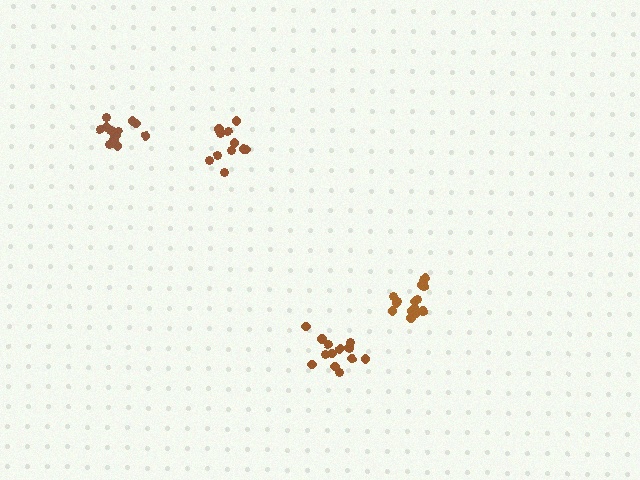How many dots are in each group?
Group 1: 15 dots, Group 2: 11 dots, Group 3: 14 dots, Group 4: 14 dots (54 total).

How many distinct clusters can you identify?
There are 4 distinct clusters.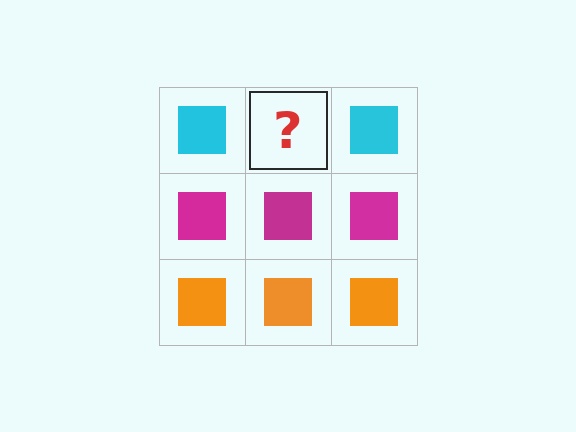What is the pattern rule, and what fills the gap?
The rule is that each row has a consistent color. The gap should be filled with a cyan square.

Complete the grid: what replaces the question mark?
The question mark should be replaced with a cyan square.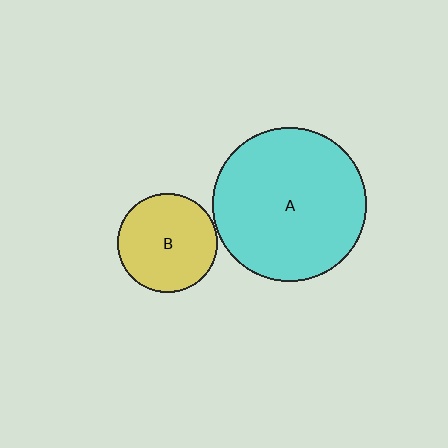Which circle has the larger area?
Circle A (cyan).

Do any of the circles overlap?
No, none of the circles overlap.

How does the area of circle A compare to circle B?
Approximately 2.4 times.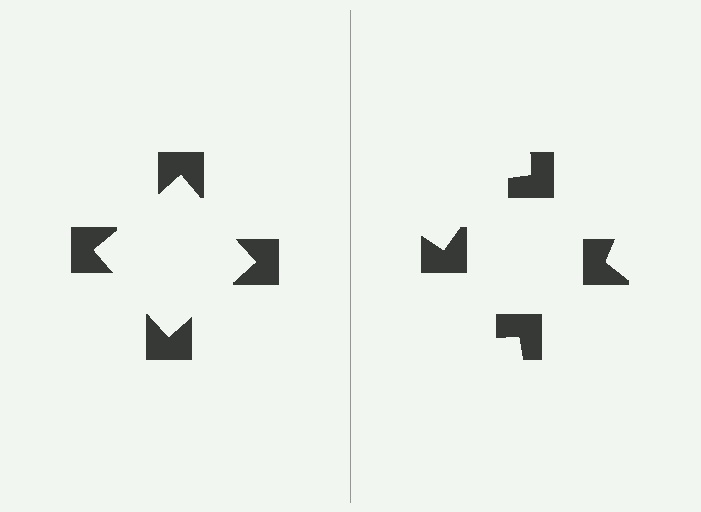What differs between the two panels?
The notched squares are positioned identically on both sides; only the wedge orientations differ. On the left they align to a square; on the right they are misaligned.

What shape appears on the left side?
An illusory square.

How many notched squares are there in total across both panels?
8 — 4 on each side.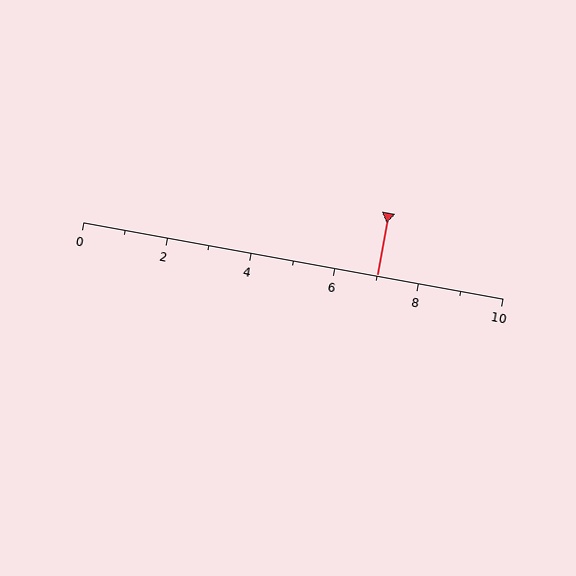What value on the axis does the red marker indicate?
The marker indicates approximately 7.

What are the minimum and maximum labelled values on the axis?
The axis runs from 0 to 10.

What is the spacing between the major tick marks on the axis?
The major ticks are spaced 2 apart.